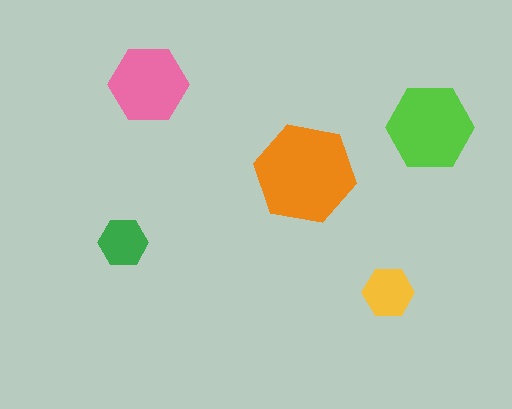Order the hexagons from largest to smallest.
the orange one, the lime one, the pink one, the yellow one, the green one.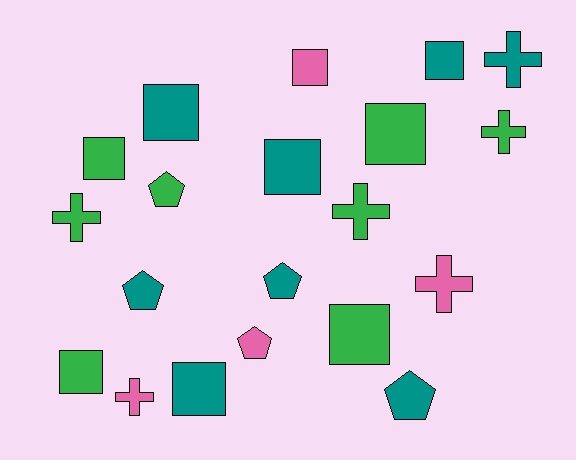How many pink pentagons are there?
There is 1 pink pentagon.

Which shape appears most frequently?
Square, with 9 objects.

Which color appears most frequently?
Green, with 8 objects.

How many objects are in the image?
There are 20 objects.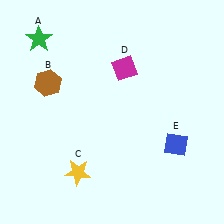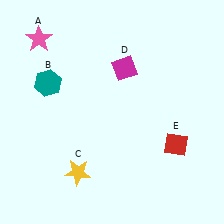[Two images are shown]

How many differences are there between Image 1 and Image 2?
There are 3 differences between the two images.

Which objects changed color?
A changed from green to pink. B changed from brown to teal. E changed from blue to red.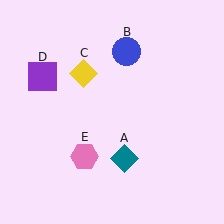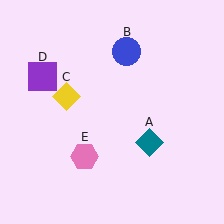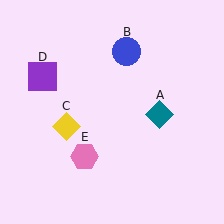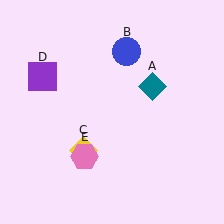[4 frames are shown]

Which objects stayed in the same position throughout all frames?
Blue circle (object B) and purple square (object D) and pink hexagon (object E) remained stationary.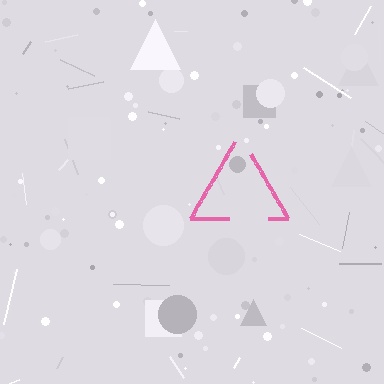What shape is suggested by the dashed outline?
The dashed outline suggests a triangle.